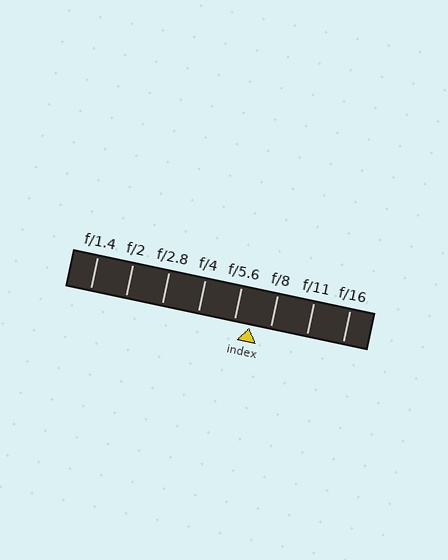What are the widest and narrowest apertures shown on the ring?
The widest aperture shown is f/1.4 and the narrowest is f/16.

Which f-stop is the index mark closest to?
The index mark is closest to f/5.6.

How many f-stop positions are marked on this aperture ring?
There are 8 f-stop positions marked.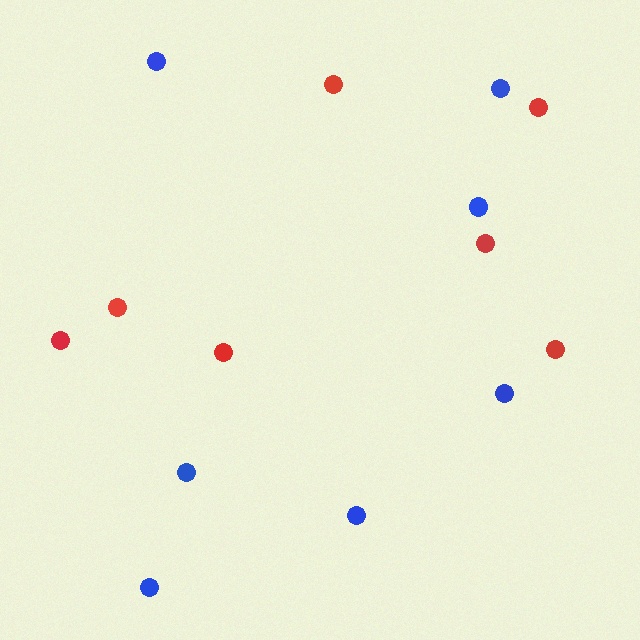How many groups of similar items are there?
There are 2 groups: one group of red circles (7) and one group of blue circles (7).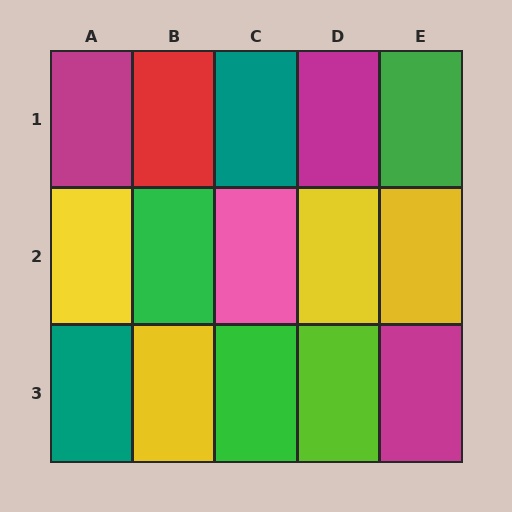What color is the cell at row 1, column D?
Magenta.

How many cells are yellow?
4 cells are yellow.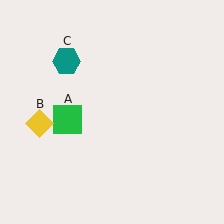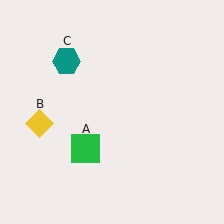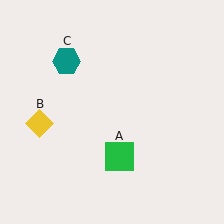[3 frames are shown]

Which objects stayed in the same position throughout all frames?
Yellow diamond (object B) and teal hexagon (object C) remained stationary.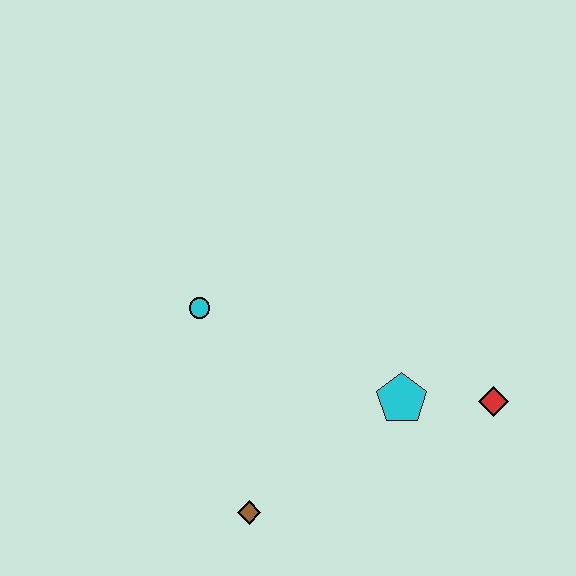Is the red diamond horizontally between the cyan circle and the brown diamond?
No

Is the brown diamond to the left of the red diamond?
Yes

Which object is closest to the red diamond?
The cyan pentagon is closest to the red diamond.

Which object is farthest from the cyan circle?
The red diamond is farthest from the cyan circle.